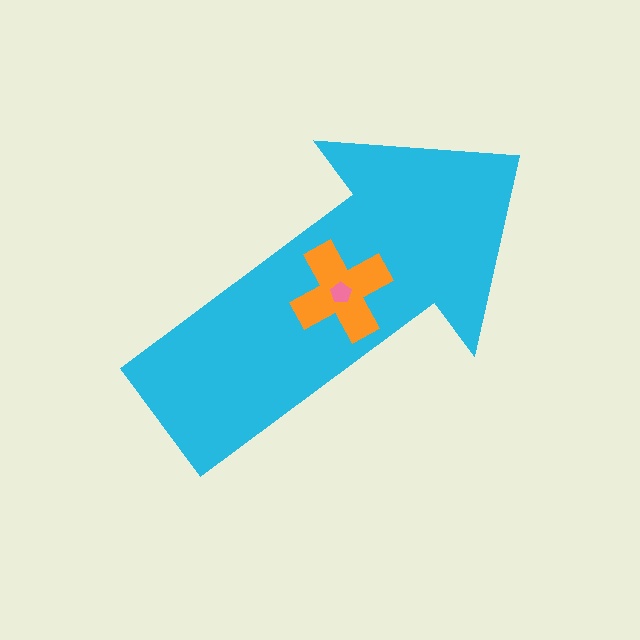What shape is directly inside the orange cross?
The pink pentagon.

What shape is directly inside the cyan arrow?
The orange cross.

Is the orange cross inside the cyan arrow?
Yes.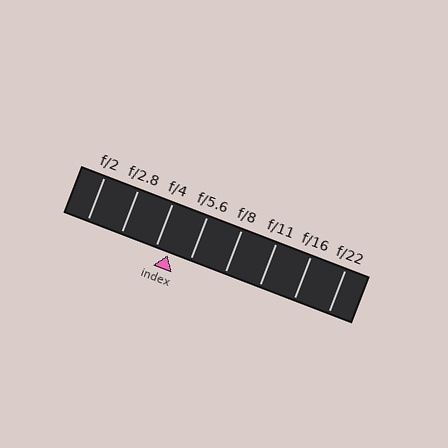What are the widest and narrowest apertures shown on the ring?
The widest aperture shown is f/2 and the narrowest is f/22.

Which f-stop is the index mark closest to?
The index mark is closest to f/4.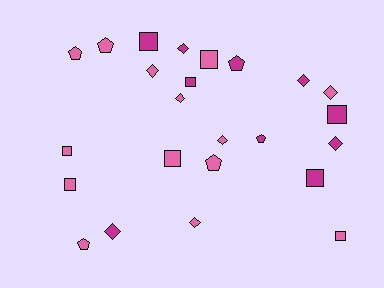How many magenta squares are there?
There are 4 magenta squares.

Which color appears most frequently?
Pink, with 14 objects.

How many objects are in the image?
There are 24 objects.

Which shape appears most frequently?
Diamond, with 9 objects.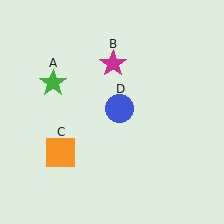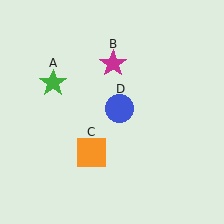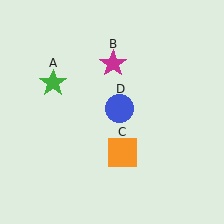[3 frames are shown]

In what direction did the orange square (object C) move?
The orange square (object C) moved right.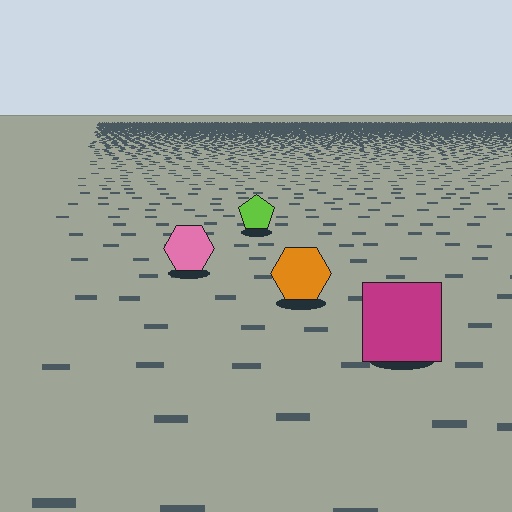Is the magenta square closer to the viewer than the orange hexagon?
Yes. The magenta square is closer — you can tell from the texture gradient: the ground texture is coarser near it.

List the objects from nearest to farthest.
From nearest to farthest: the magenta square, the orange hexagon, the pink hexagon, the lime pentagon.